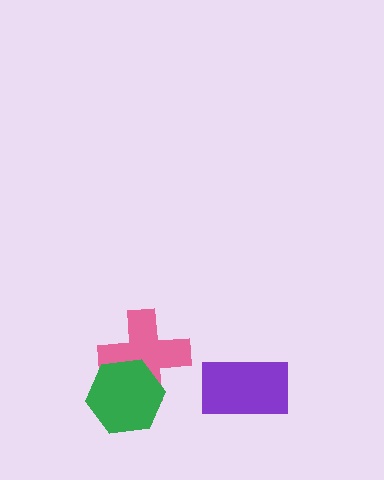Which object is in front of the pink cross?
The green hexagon is in front of the pink cross.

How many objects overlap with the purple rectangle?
0 objects overlap with the purple rectangle.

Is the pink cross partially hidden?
Yes, it is partially covered by another shape.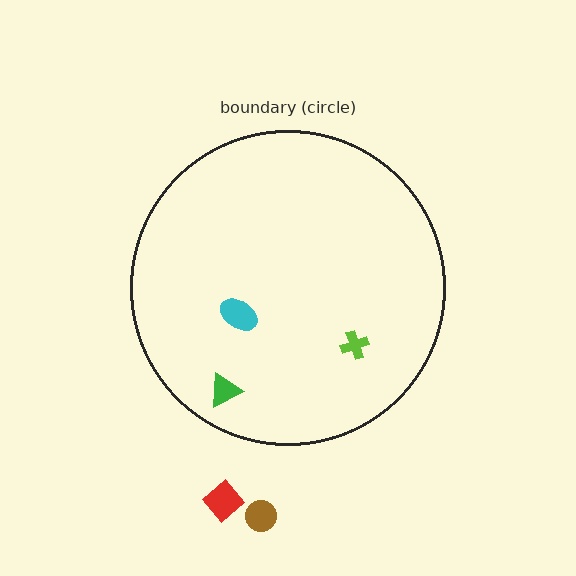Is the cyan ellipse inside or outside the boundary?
Inside.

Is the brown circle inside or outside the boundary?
Outside.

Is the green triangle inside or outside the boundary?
Inside.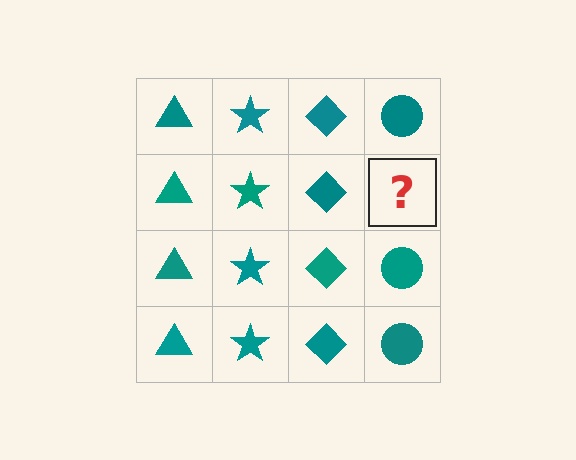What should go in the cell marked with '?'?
The missing cell should contain a teal circle.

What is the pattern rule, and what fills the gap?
The rule is that each column has a consistent shape. The gap should be filled with a teal circle.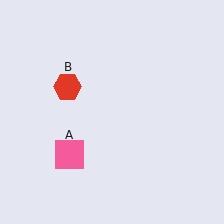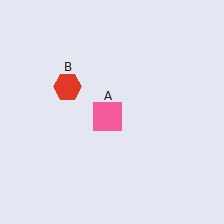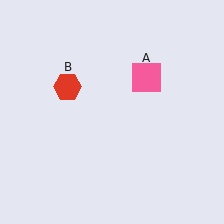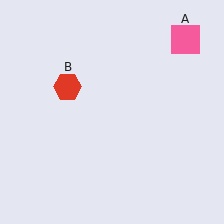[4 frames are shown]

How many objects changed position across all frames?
1 object changed position: pink square (object A).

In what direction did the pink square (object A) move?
The pink square (object A) moved up and to the right.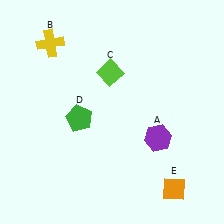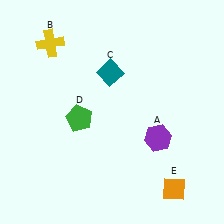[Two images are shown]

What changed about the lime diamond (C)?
In Image 1, C is lime. In Image 2, it changed to teal.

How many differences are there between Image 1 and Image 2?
There is 1 difference between the two images.